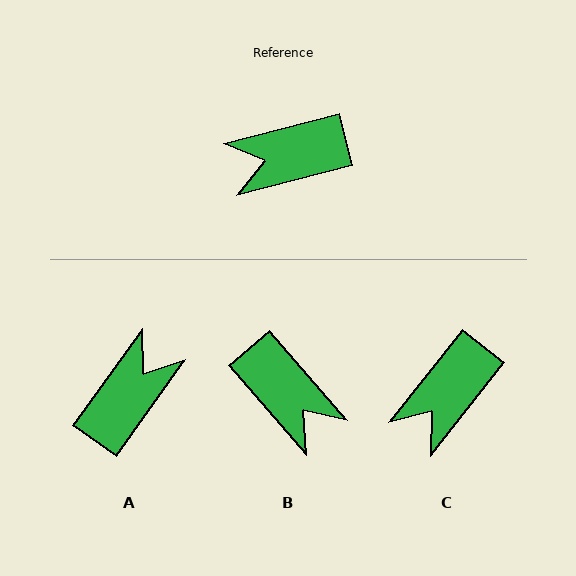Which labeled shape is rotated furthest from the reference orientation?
A, about 140 degrees away.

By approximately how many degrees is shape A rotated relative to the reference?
Approximately 140 degrees clockwise.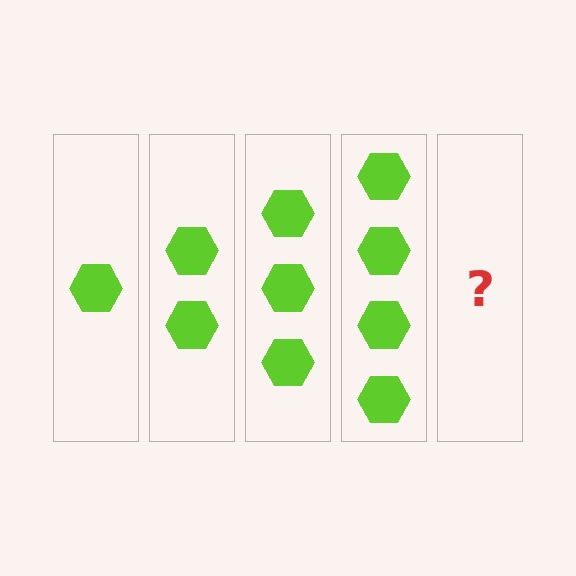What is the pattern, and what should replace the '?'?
The pattern is that each step adds one more hexagon. The '?' should be 5 hexagons.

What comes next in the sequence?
The next element should be 5 hexagons.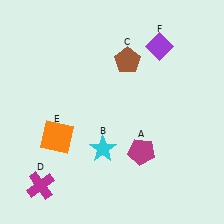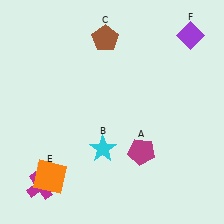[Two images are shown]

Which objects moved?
The objects that moved are: the brown pentagon (C), the orange square (E), the purple diamond (F).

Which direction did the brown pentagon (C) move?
The brown pentagon (C) moved left.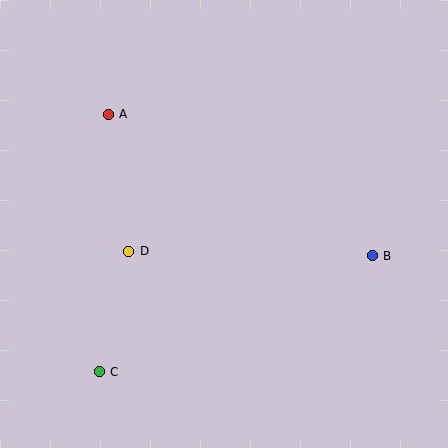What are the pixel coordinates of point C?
Point C is at (99, 372).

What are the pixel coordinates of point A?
Point A is at (108, 114).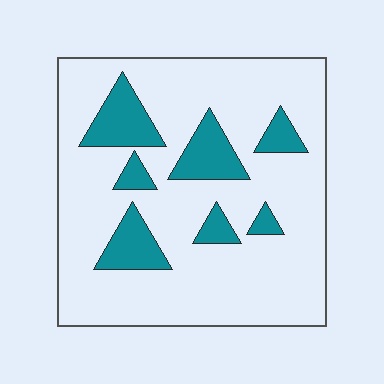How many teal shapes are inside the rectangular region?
7.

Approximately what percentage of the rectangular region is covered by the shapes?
Approximately 20%.